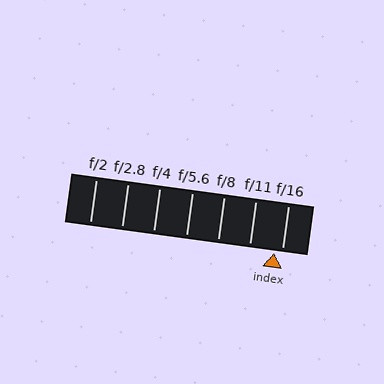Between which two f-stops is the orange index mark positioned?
The index mark is between f/11 and f/16.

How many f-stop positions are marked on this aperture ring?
There are 7 f-stop positions marked.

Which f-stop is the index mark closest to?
The index mark is closest to f/16.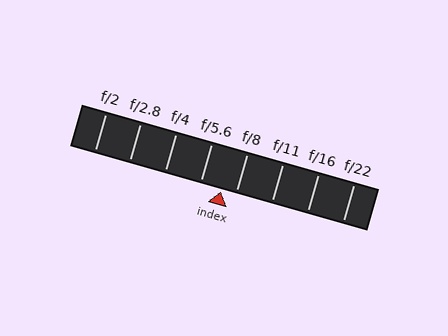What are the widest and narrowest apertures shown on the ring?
The widest aperture shown is f/2 and the narrowest is f/22.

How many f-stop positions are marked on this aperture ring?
There are 8 f-stop positions marked.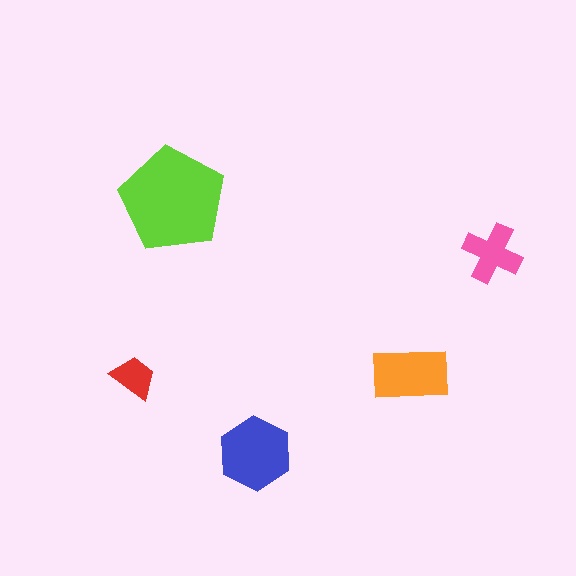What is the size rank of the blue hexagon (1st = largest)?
2nd.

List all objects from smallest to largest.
The red trapezoid, the pink cross, the orange rectangle, the blue hexagon, the lime pentagon.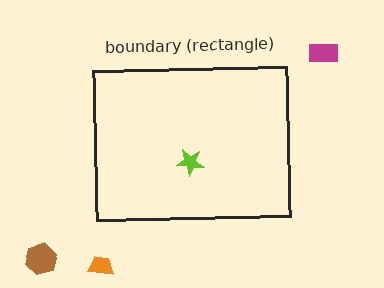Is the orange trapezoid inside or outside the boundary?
Outside.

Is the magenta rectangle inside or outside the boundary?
Outside.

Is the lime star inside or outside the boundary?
Inside.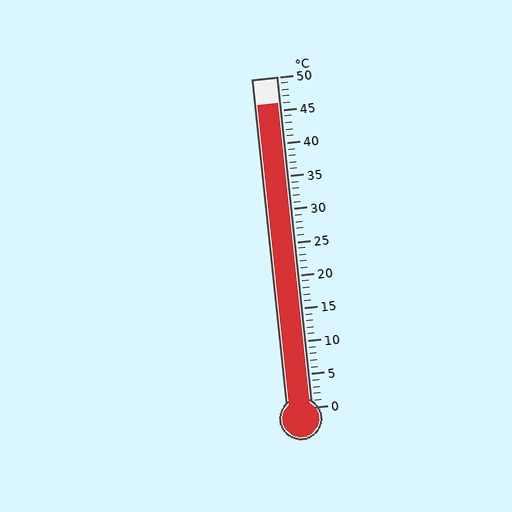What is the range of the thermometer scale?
The thermometer scale ranges from 0°C to 50°C.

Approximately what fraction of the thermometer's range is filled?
The thermometer is filled to approximately 90% of its range.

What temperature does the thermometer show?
The thermometer shows approximately 46°C.